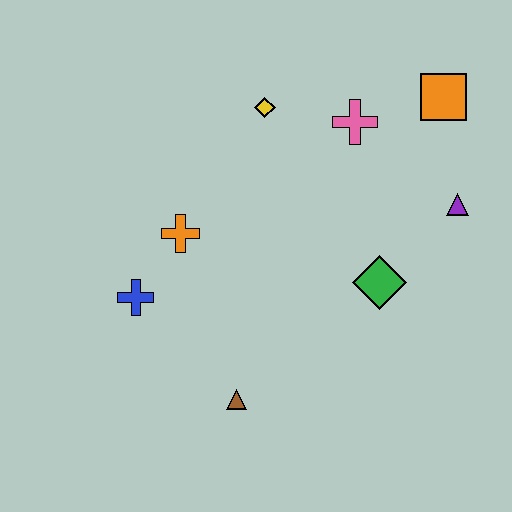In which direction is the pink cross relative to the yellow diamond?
The pink cross is to the right of the yellow diamond.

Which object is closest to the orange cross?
The blue cross is closest to the orange cross.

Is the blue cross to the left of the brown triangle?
Yes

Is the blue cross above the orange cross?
No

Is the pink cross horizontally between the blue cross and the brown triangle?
No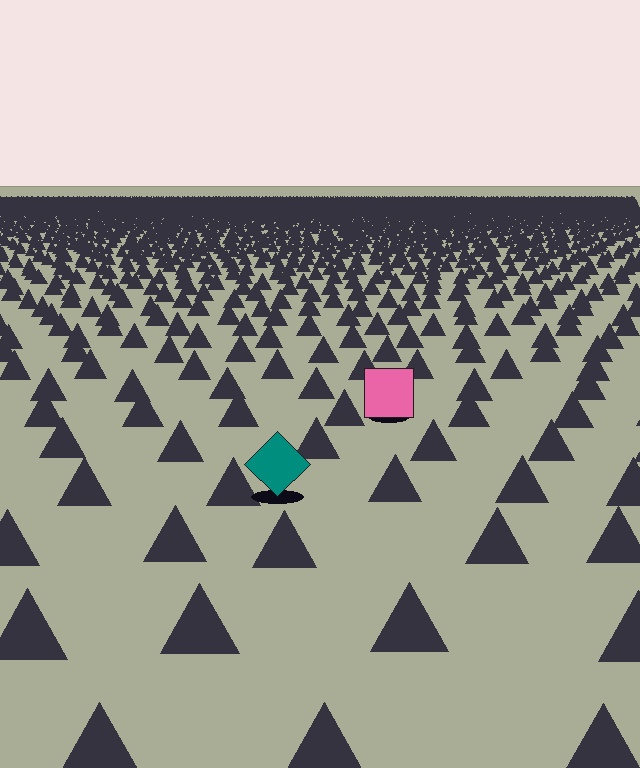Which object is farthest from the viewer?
The pink square is farthest from the viewer. It appears smaller and the ground texture around it is denser.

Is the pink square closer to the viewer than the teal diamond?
No. The teal diamond is closer — you can tell from the texture gradient: the ground texture is coarser near it.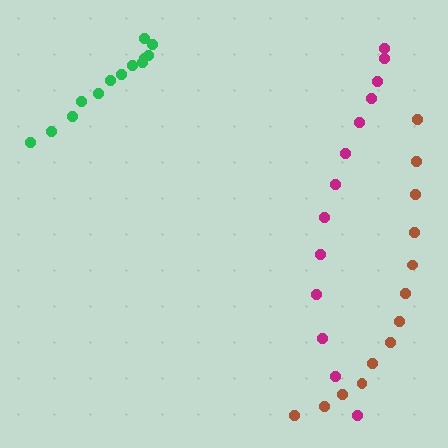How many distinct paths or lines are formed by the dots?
There are 3 distinct paths.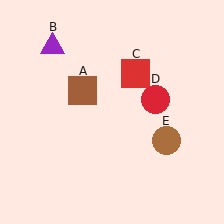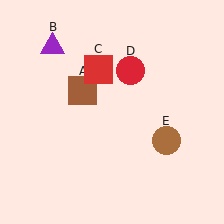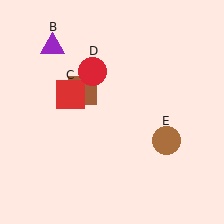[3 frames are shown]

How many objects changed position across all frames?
2 objects changed position: red square (object C), red circle (object D).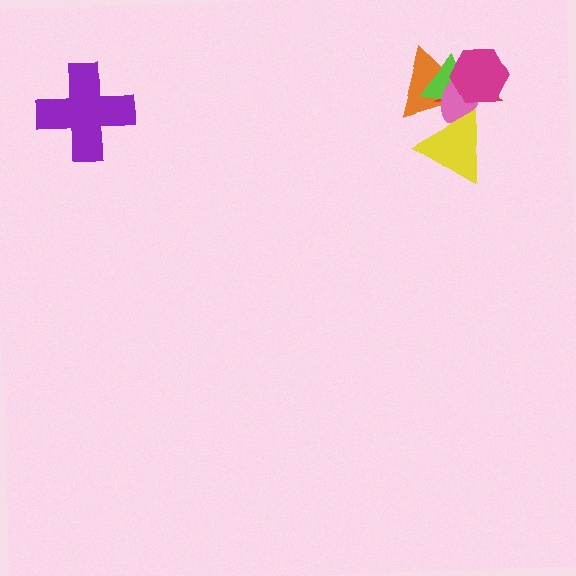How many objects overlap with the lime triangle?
5 objects overlap with the lime triangle.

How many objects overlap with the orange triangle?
5 objects overlap with the orange triangle.